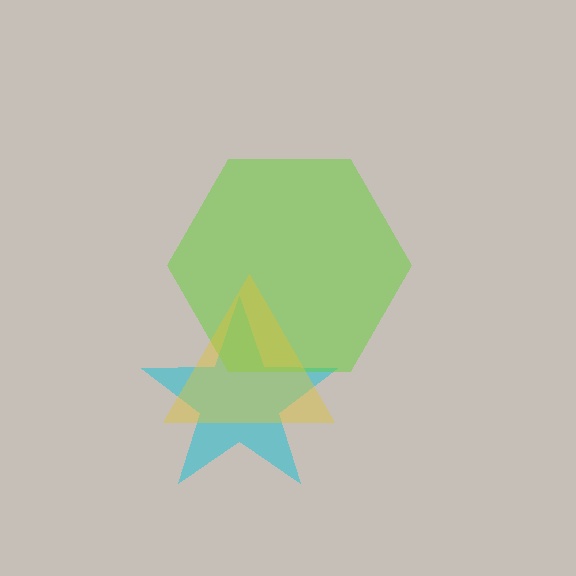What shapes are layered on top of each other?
The layered shapes are: a cyan star, a lime hexagon, a yellow triangle.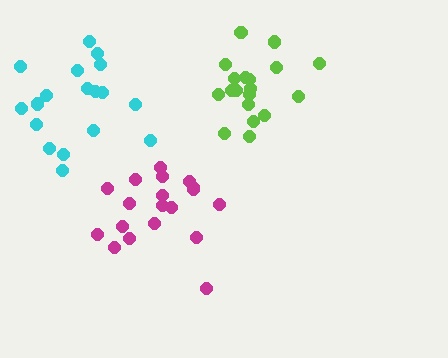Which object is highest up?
The lime cluster is topmost.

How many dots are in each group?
Group 1: 19 dots, Group 2: 19 dots, Group 3: 18 dots (56 total).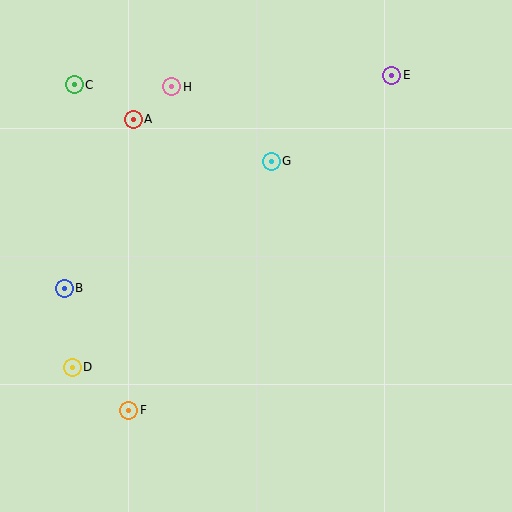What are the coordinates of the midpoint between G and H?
The midpoint between G and H is at (222, 124).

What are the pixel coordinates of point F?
Point F is at (129, 410).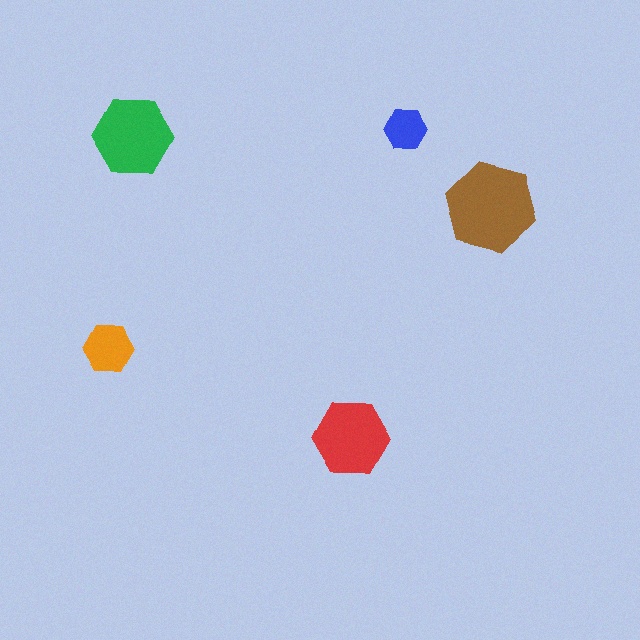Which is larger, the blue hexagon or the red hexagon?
The red one.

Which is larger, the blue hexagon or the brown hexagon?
The brown one.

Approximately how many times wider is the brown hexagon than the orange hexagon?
About 2 times wider.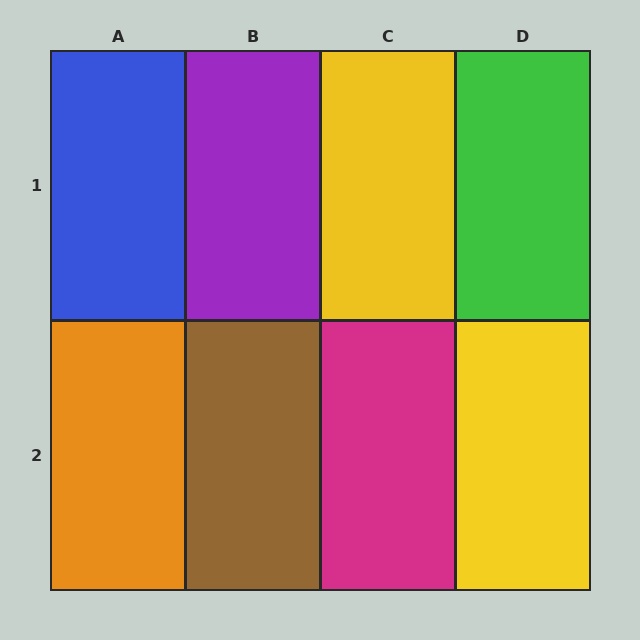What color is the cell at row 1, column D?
Green.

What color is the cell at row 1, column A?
Blue.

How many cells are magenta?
1 cell is magenta.